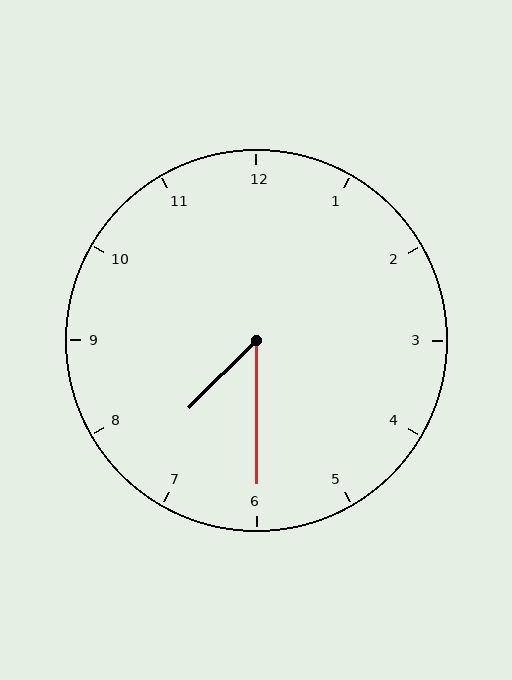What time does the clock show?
7:30.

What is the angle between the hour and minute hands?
Approximately 45 degrees.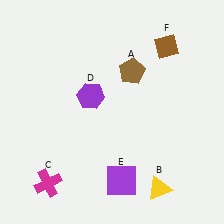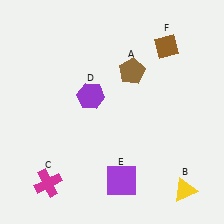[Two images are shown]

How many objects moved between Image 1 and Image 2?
1 object moved between the two images.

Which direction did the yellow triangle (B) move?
The yellow triangle (B) moved right.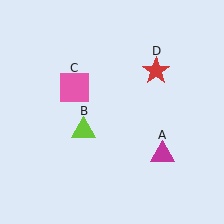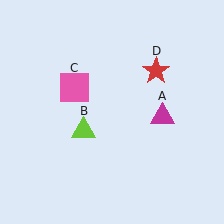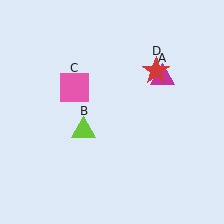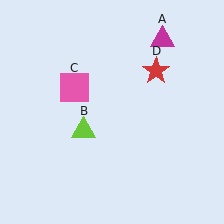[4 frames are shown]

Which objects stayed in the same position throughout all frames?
Lime triangle (object B) and pink square (object C) and red star (object D) remained stationary.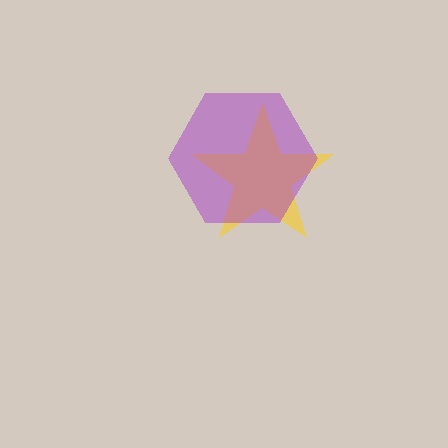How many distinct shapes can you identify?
There are 2 distinct shapes: a yellow star, a purple hexagon.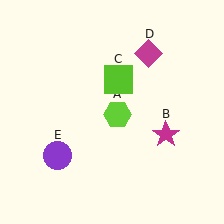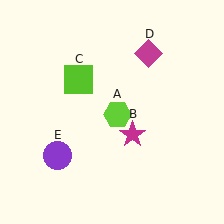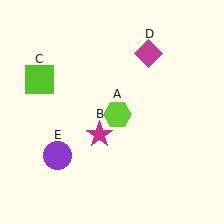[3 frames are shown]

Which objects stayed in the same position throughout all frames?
Lime hexagon (object A) and magenta diamond (object D) and purple circle (object E) remained stationary.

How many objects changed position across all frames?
2 objects changed position: magenta star (object B), lime square (object C).